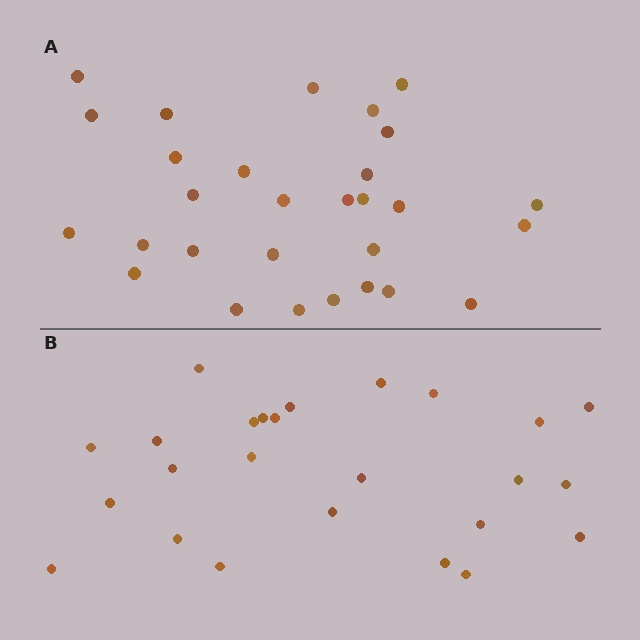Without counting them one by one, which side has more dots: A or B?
Region A (the top region) has more dots.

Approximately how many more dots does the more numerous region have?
Region A has about 4 more dots than region B.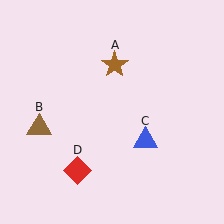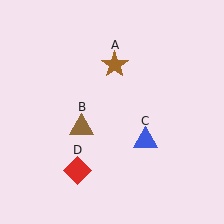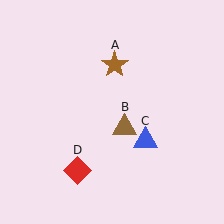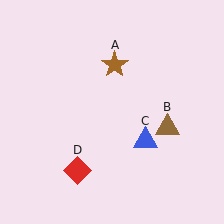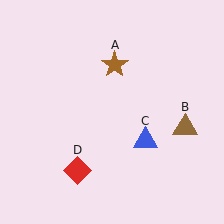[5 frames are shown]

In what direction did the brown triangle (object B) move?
The brown triangle (object B) moved right.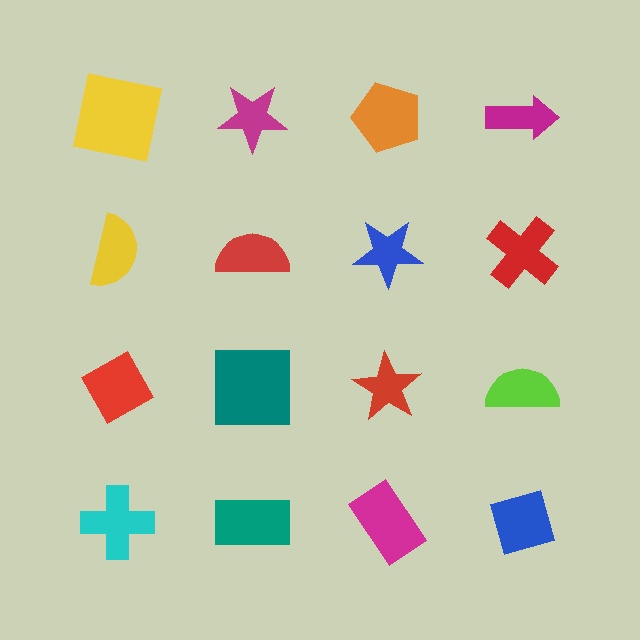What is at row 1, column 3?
An orange pentagon.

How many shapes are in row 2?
4 shapes.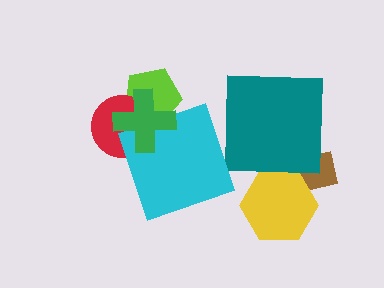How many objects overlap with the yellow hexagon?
1 object overlaps with the yellow hexagon.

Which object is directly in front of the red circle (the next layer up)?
The cyan square is directly in front of the red circle.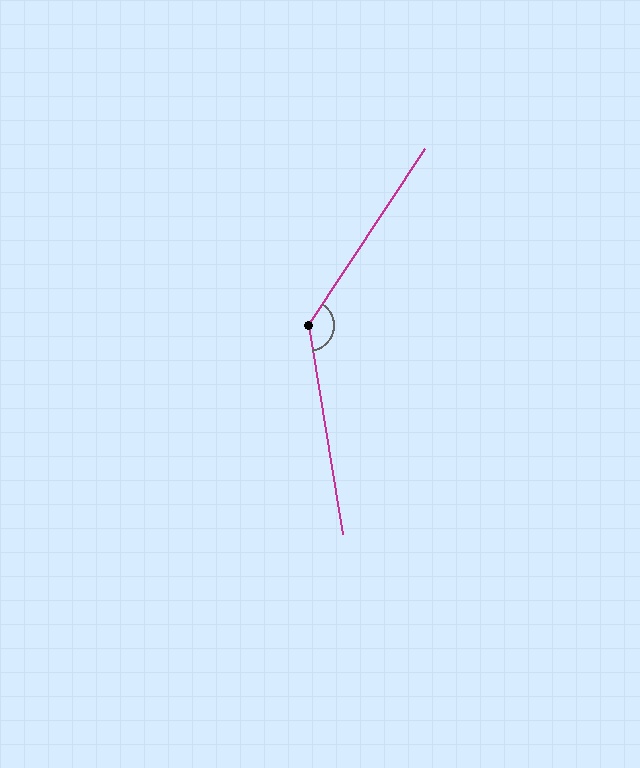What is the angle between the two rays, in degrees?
Approximately 137 degrees.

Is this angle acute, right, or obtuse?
It is obtuse.